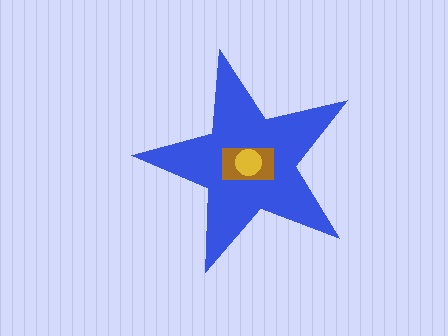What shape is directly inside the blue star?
The brown rectangle.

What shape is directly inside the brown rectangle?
The yellow circle.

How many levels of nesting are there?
3.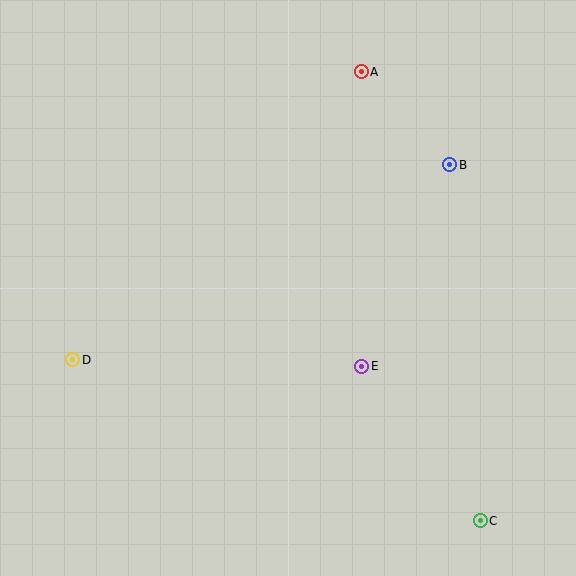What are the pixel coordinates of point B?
Point B is at (450, 165).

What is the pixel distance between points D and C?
The distance between D and C is 438 pixels.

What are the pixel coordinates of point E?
Point E is at (362, 366).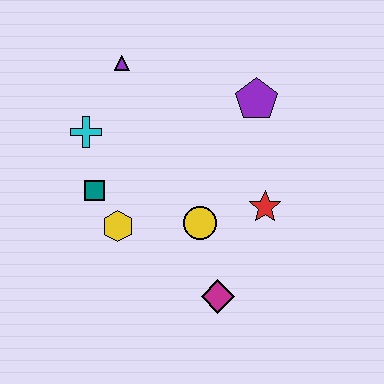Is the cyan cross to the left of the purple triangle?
Yes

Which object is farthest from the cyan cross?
The magenta diamond is farthest from the cyan cross.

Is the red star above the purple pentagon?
No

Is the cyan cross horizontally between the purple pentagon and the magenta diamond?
No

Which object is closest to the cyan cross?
The teal square is closest to the cyan cross.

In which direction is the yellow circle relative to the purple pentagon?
The yellow circle is below the purple pentagon.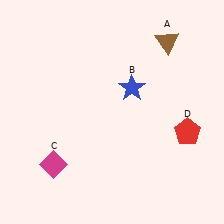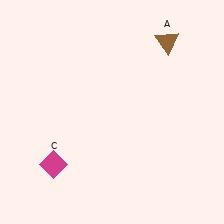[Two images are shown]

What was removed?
The blue star (B), the red pentagon (D) were removed in Image 2.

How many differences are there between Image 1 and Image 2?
There are 2 differences between the two images.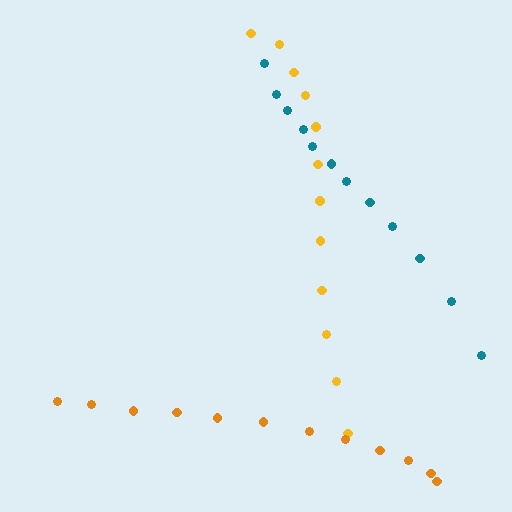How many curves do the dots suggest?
There are 3 distinct paths.